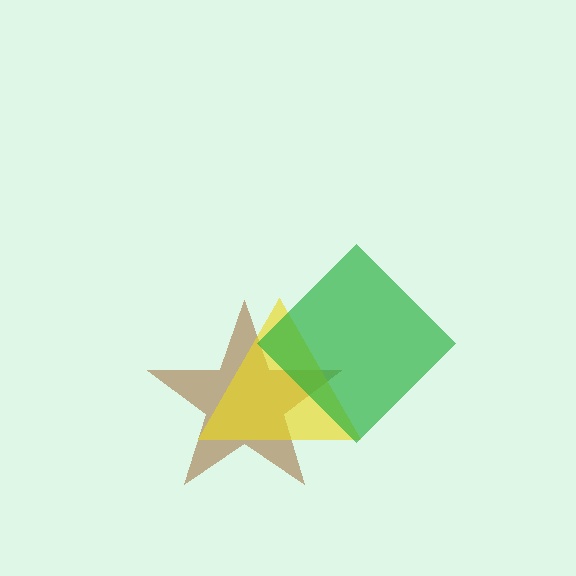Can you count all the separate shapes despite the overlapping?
Yes, there are 3 separate shapes.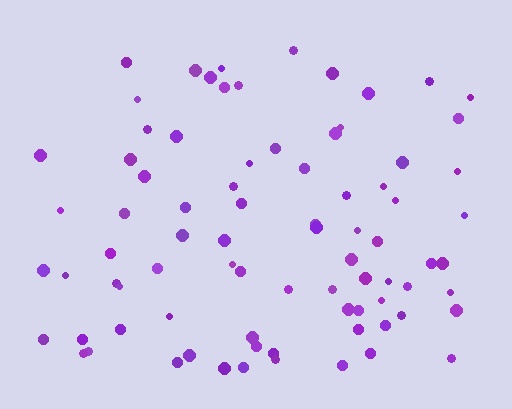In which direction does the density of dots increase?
From top to bottom, with the bottom side densest.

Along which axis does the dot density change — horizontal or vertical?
Vertical.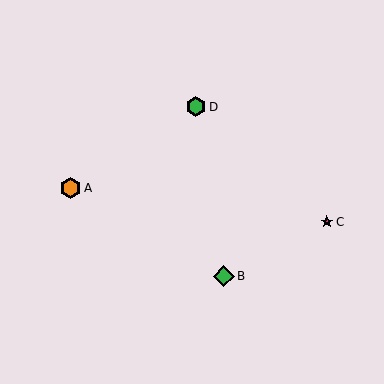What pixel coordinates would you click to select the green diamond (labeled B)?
Click at (224, 276) to select the green diamond B.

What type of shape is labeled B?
Shape B is a green diamond.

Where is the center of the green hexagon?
The center of the green hexagon is at (196, 107).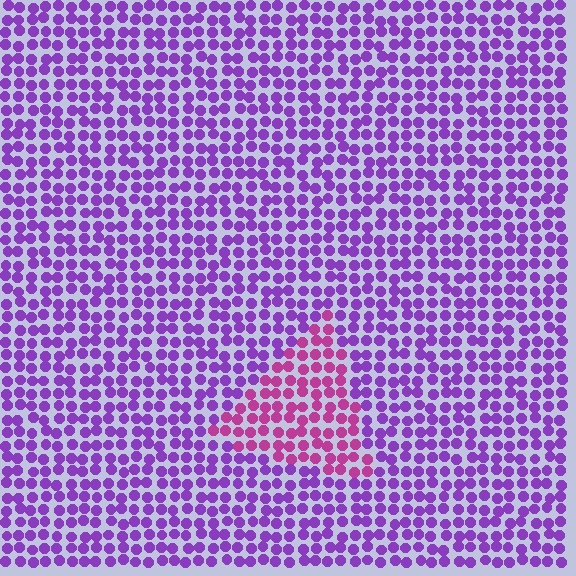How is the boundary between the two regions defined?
The boundary is defined purely by a slight shift in hue (about 40 degrees). Spacing, size, and orientation are identical on both sides.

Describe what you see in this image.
The image is filled with small purple elements in a uniform arrangement. A triangle-shaped region is visible where the elements are tinted to a slightly different hue, forming a subtle color boundary.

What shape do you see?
I see a triangle.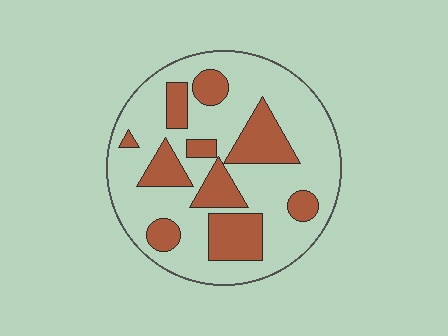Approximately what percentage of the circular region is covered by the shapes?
Approximately 30%.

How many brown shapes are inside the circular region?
10.